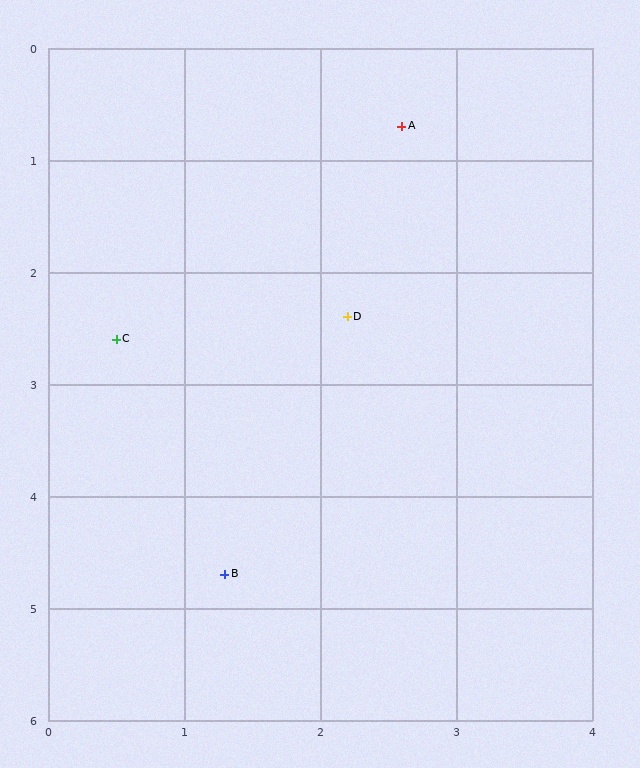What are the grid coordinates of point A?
Point A is at approximately (2.6, 0.7).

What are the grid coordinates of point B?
Point B is at approximately (1.3, 4.7).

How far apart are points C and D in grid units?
Points C and D are about 1.7 grid units apart.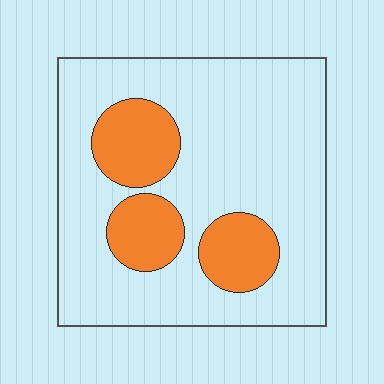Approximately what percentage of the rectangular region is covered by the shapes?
Approximately 25%.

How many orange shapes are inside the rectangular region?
3.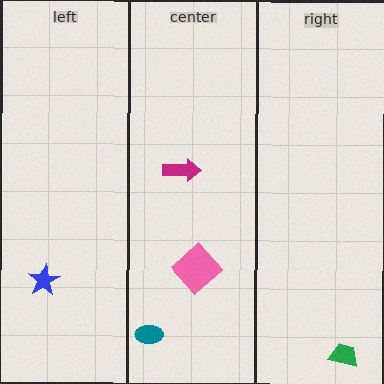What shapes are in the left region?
The blue star.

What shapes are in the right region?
The green trapezoid.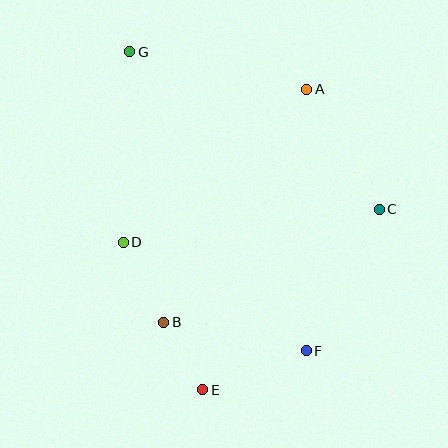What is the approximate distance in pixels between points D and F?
The distance between D and F is approximately 213 pixels.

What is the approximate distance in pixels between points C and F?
The distance between C and F is approximately 159 pixels.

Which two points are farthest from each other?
Points F and G are farthest from each other.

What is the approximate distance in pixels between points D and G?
The distance between D and G is approximately 190 pixels.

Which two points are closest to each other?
Points B and E are closest to each other.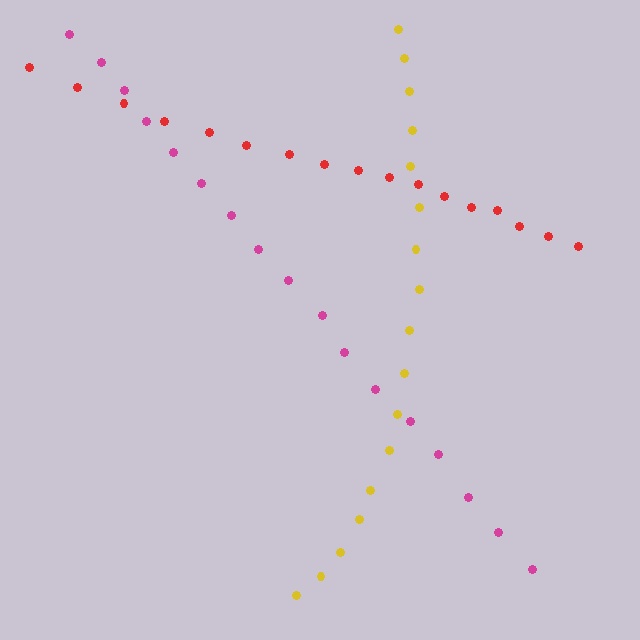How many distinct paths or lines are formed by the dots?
There are 3 distinct paths.